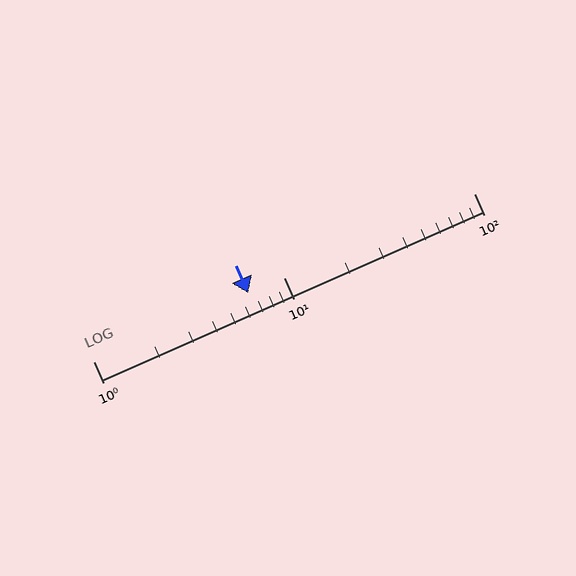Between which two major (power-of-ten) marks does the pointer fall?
The pointer is between 1 and 10.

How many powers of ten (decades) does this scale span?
The scale spans 2 decades, from 1 to 100.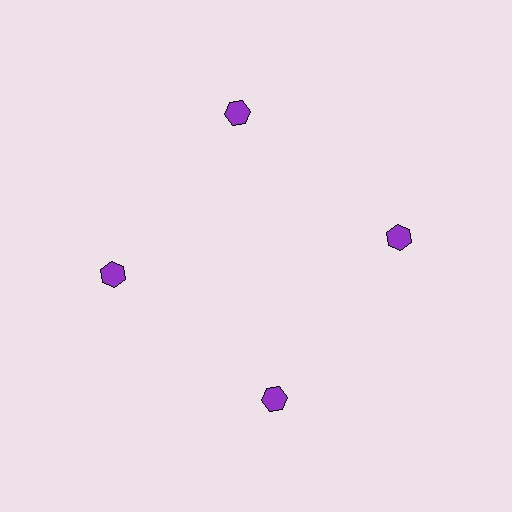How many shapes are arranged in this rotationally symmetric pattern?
There are 4 shapes, arranged in 4 groups of 1.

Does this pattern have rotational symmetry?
Yes, this pattern has 4-fold rotational symmetry. It looks the same after rotating 90 degrees around the center.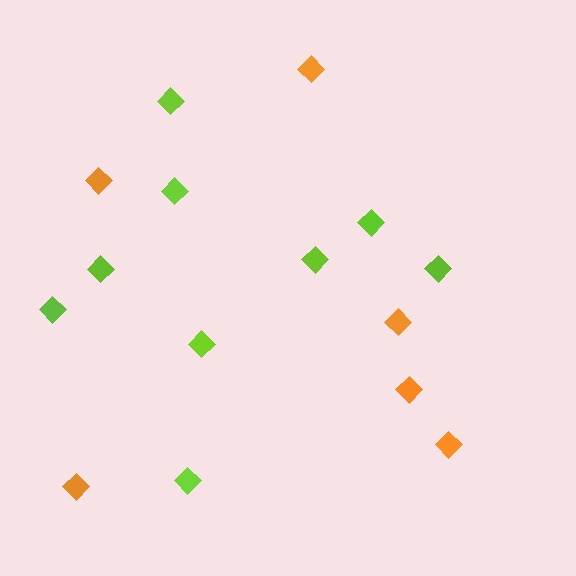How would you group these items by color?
There are 2 groups: one group of orange diamonds (6) and one group of lime diamonds (9).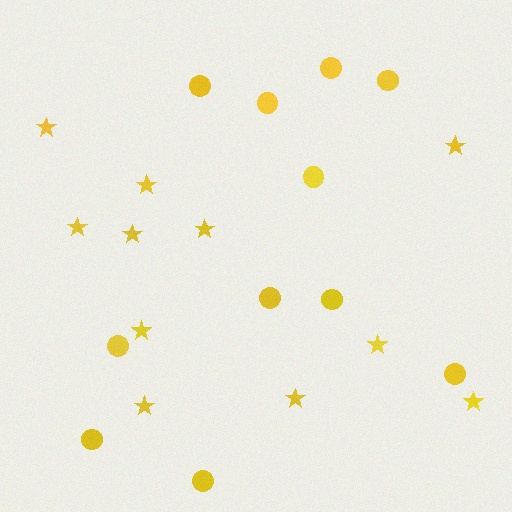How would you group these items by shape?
There are 2 groups: one group of circles (11) and one group of stars (11).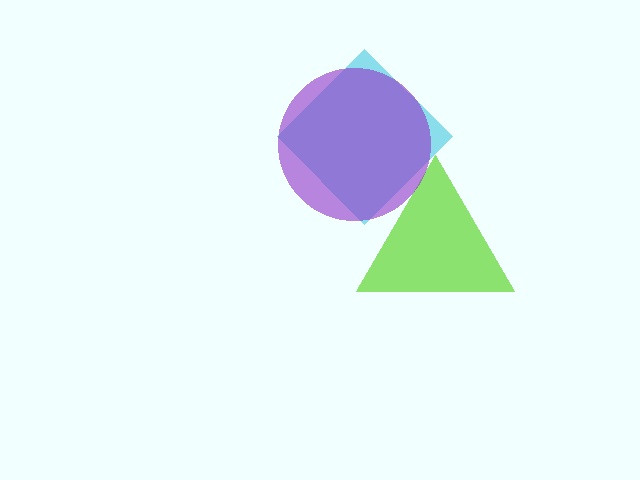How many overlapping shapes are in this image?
There are 3 overlapping shapes in the image.